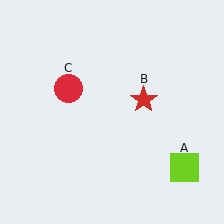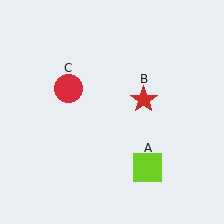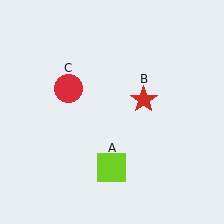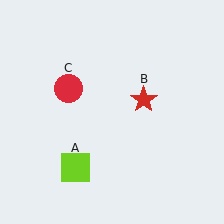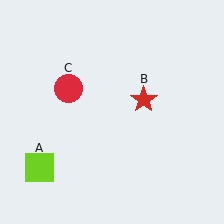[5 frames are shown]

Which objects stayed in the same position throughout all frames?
Red star (object B) and red circle (object C) remained stationary.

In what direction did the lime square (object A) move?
The lime square (object A) moved left.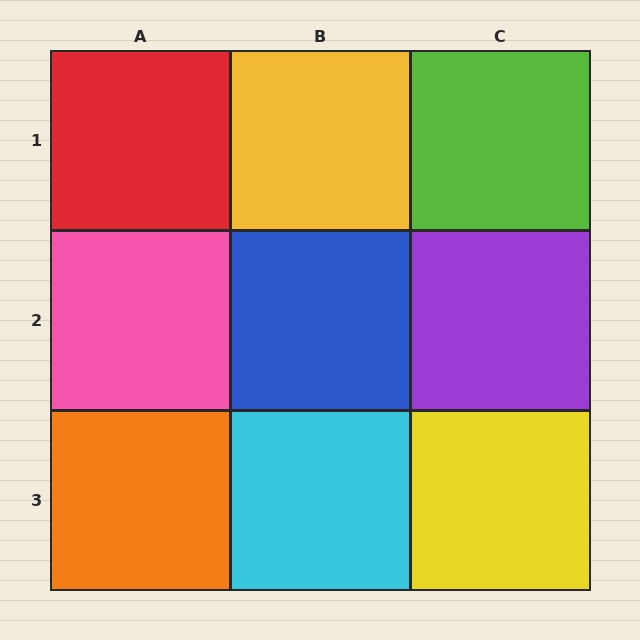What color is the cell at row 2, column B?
Blue.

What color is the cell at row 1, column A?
Red.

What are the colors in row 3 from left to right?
Orange, cyan, yellow.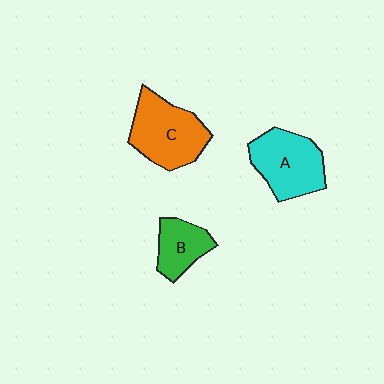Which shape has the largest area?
Shape C (orange).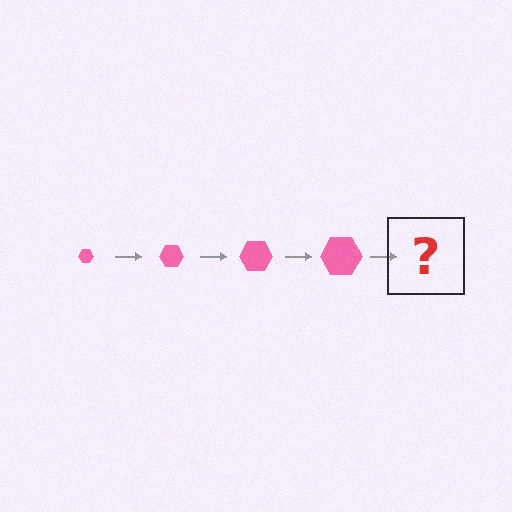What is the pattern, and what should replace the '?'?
The pattern is that the hexagon gets progressively larger each step. The '?' should be a pink hexagon, larger than the previous one.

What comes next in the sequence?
The next element should be a pink hexagon, larger than the previous one.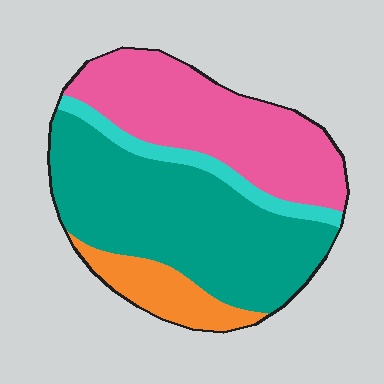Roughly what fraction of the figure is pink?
Pink covers roughly 35% of the figure.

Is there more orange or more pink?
Pink.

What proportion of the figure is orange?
Orange covers around 10% of the figure.